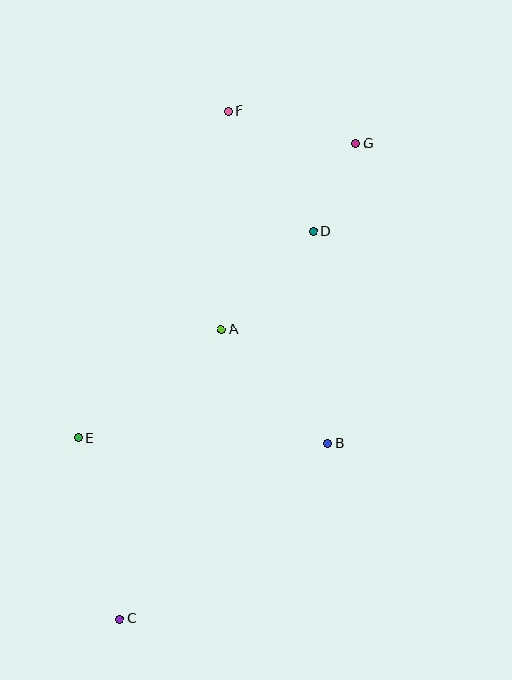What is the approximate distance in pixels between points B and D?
The distance between B and D is approximately 213 pixels.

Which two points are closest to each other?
Points D and G are closest to each other.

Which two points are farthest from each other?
Points C and G are farthest from each other.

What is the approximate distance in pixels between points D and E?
The distance between D and E is approximately 313 pixels.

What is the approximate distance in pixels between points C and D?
The distance between C and D is approximately 433 pixels.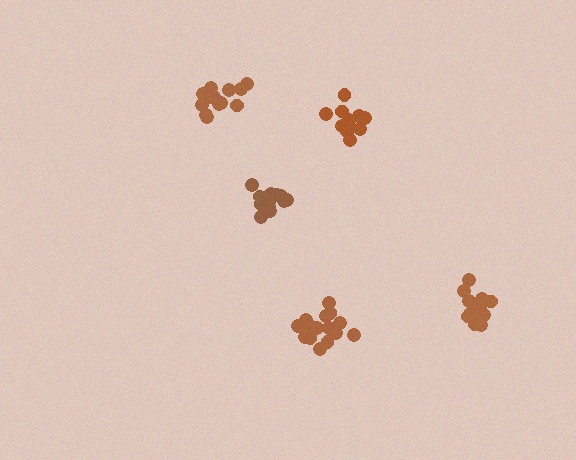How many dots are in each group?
Group 1: 17 dots, Group 2: 12 dots, Group 3: 13 dots, Group 4: 16 dots, Group 5: 15 dots (73 total).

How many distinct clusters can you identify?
There are 5 distinct clusters.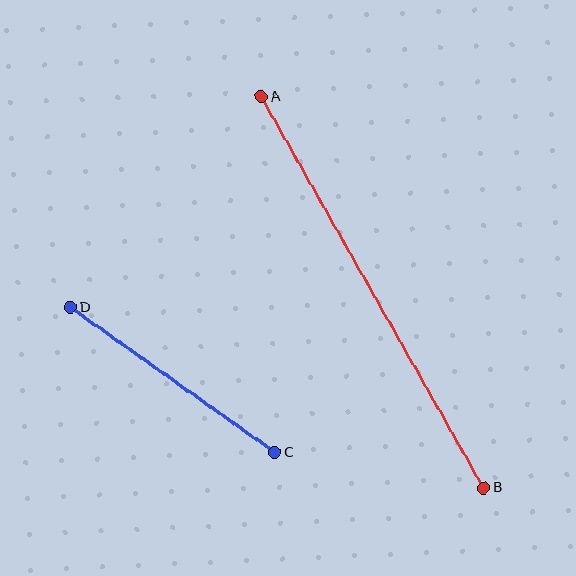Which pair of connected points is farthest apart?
Points A and B are farthest apart.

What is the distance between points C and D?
The distance is approximately 251 pixels.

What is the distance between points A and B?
The distance is approximately 450 pixels.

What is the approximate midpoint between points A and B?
The midpoint is at approximately (373, 292) pixels.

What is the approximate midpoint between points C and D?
The midpoint is at approximately (173, 380) pixels.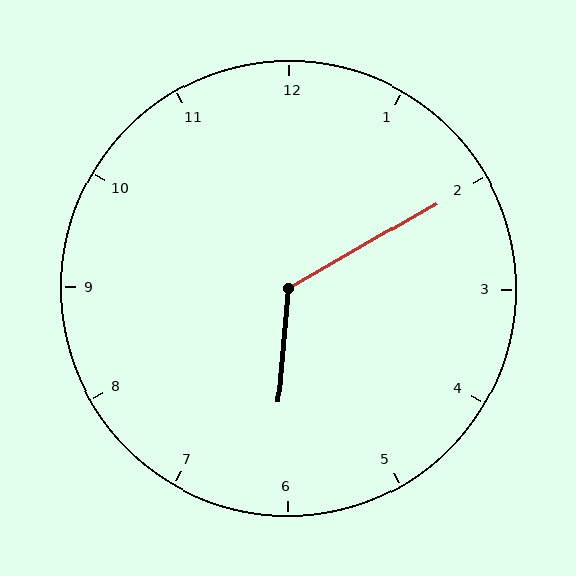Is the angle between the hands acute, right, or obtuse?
It is obtuse.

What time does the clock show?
6:10.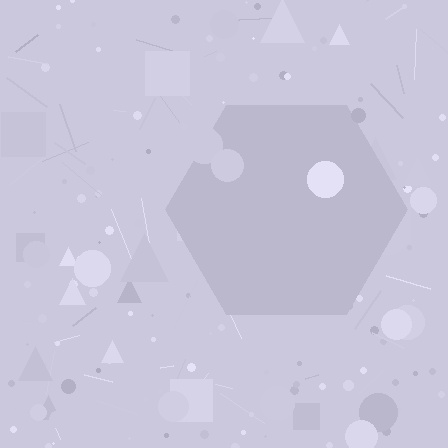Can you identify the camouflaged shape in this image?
The camouflaged shape is a hexagon.